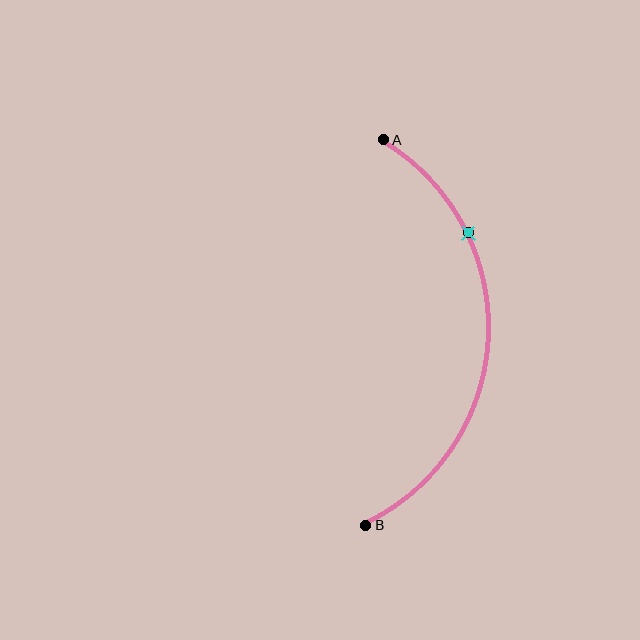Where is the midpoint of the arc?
The arc midpoint is the point on the curve farthest from the straight line joining A and B. It sits to the right of that line.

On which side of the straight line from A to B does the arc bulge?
The arc bulges to the right of the straight line connecting A and B.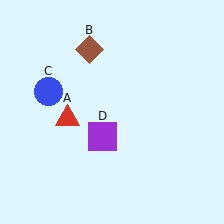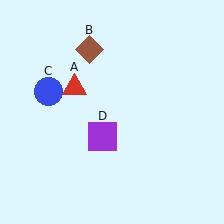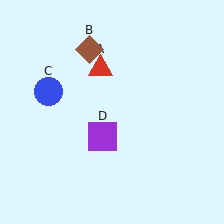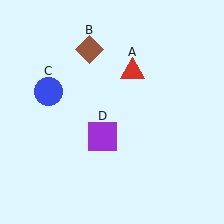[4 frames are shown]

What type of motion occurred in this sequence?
The red triangle (object A) rotated clockwise around the center of the scene.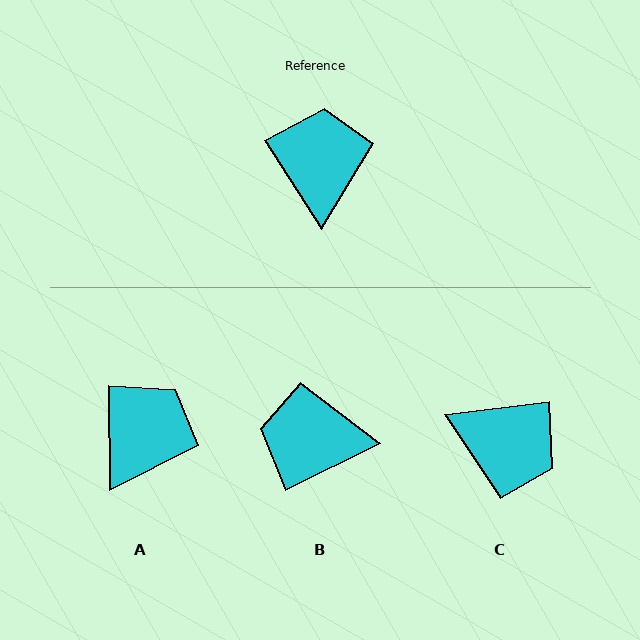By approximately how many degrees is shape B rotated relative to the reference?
Approximately 84 degrees counter-clockwise.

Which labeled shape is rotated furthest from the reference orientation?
C, about 115 degrees away.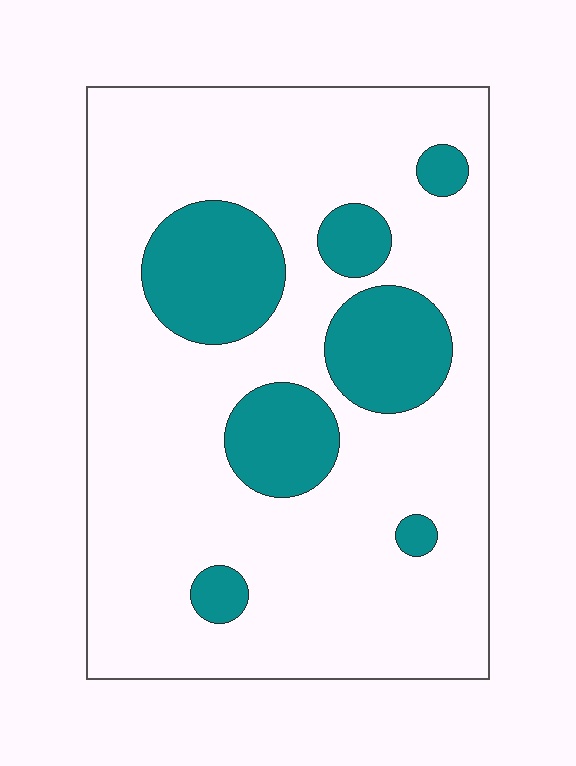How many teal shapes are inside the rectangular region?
7.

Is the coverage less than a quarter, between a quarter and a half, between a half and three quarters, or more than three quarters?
Less than a quarter.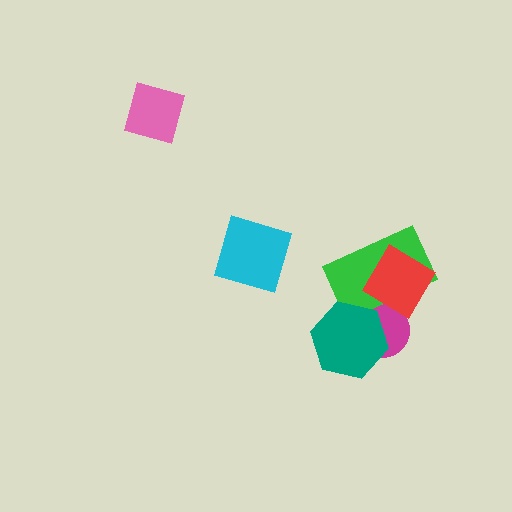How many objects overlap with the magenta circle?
2 objects overlap with the magenta circle.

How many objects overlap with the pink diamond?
0 objects overlap with the pink diamond.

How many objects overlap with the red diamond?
1 object overlaps with the red diamond.